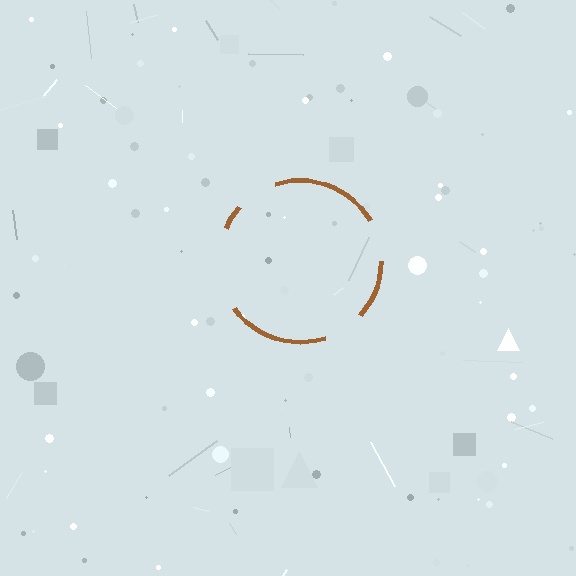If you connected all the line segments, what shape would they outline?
They would outline a circle.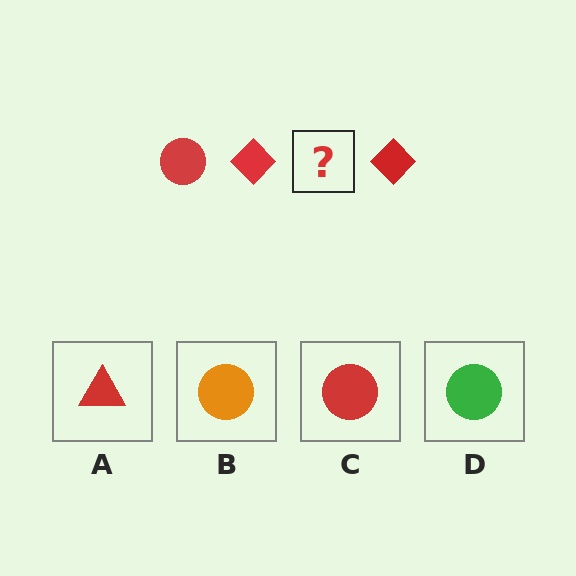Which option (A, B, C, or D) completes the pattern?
C.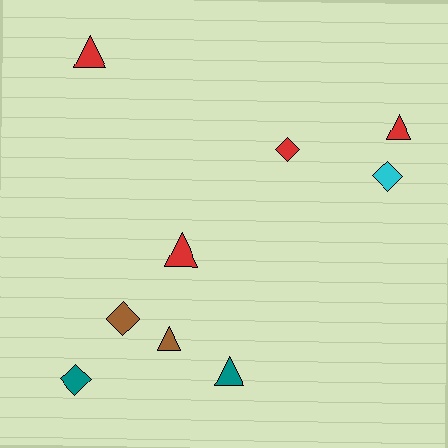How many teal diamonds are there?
There is 1 teal diamond.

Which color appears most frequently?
Red, with 4 objects.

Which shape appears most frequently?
Triangle, with 5 objects.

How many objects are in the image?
There are 9 objects.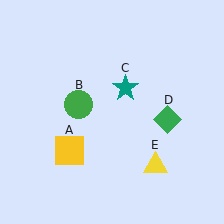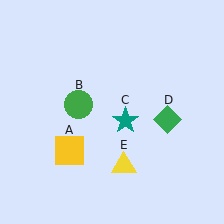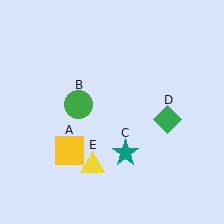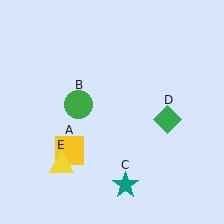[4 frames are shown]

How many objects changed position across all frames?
2 objects changed position: teal star (object C), yellow triangle (object E).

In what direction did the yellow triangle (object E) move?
The yellow triangle (object E) moved left.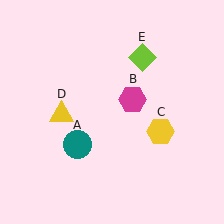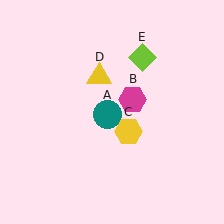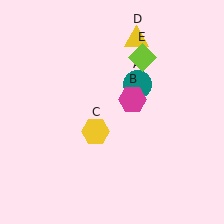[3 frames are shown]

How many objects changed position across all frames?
3 objects changed position: teal circle (object A), yellow hexagon (object C), yellow triangle (object D).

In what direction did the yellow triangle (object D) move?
The yellow triangle (object D) moved up and to the right.